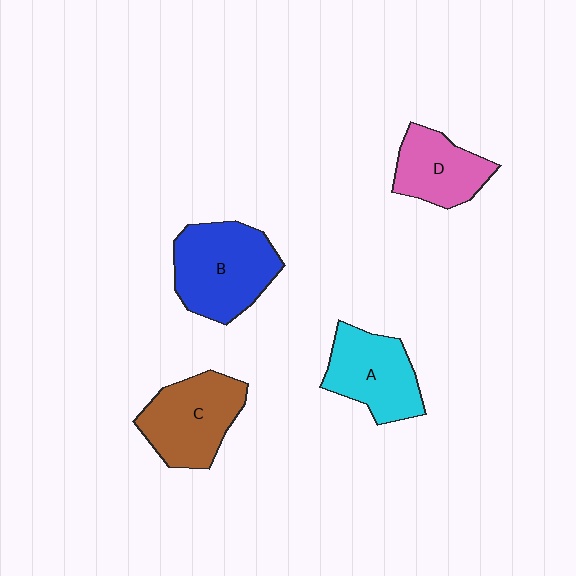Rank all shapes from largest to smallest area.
From largest to smallest: B (blue), C (brown), A (cyan), D (pink).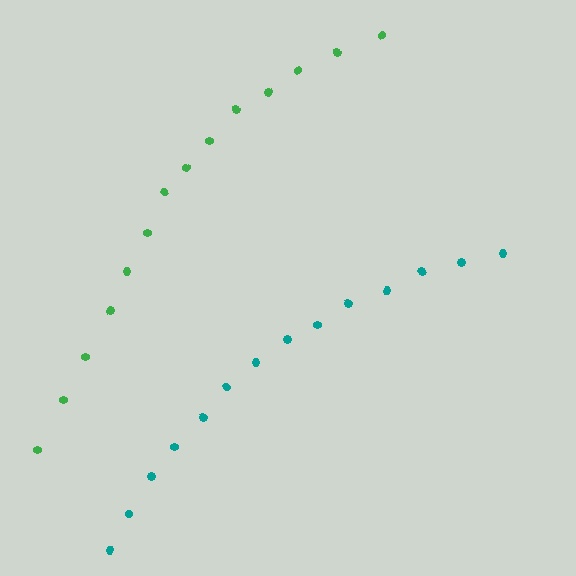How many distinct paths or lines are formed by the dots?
There are 2 distinct paths.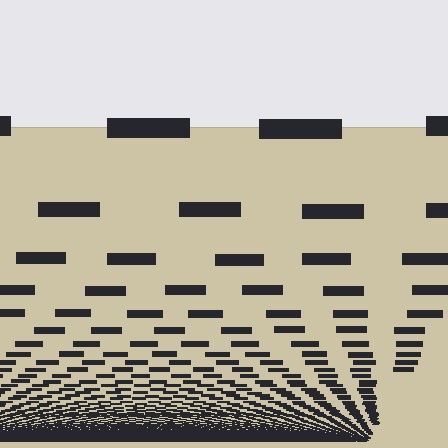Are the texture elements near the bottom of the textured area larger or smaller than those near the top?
Smaller. The gradient is inverted — elements near the bottom are smaller and denser.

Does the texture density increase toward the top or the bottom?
Density increases toward the bottom.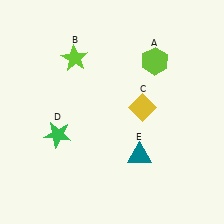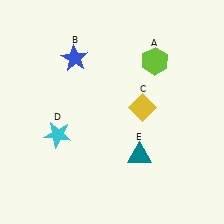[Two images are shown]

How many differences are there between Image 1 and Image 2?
There are 2 differences between the two images.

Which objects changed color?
B changed from lime to blue. D changed from green to cyan.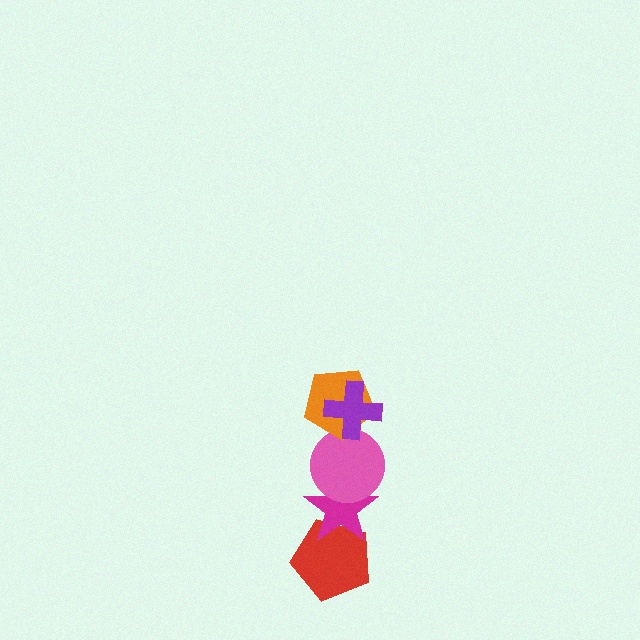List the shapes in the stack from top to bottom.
From top to bottom: the purple cross, the orange pentagon, the pink circle, the magenta star, the red pentagon.